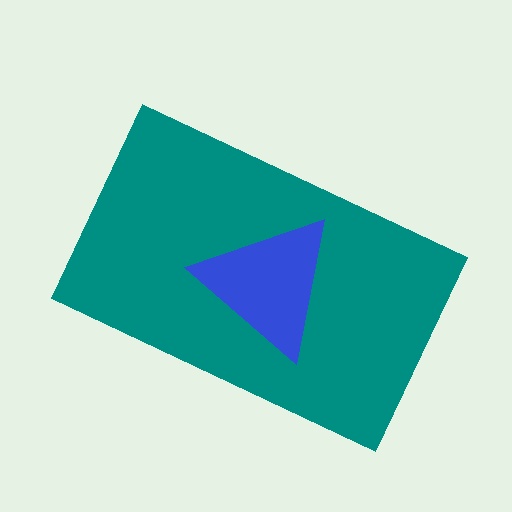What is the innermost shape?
The blue triangle.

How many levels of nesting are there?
2.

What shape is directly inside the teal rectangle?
The blue triangle.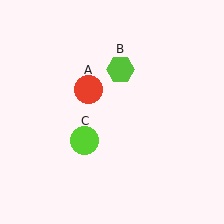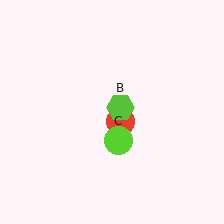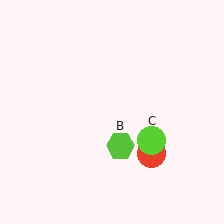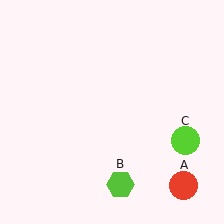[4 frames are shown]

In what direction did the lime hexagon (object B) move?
The lime hexagon (object B) moved down.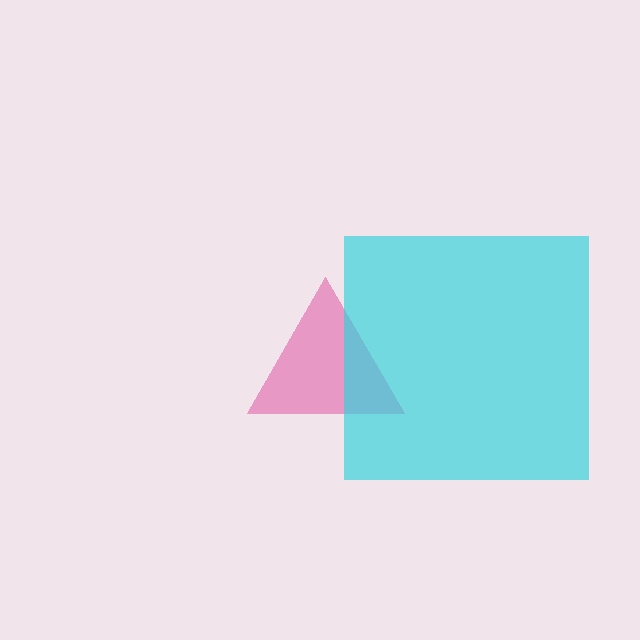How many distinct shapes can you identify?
There are 2 distinct shapes: a pink triangle, a cyan square.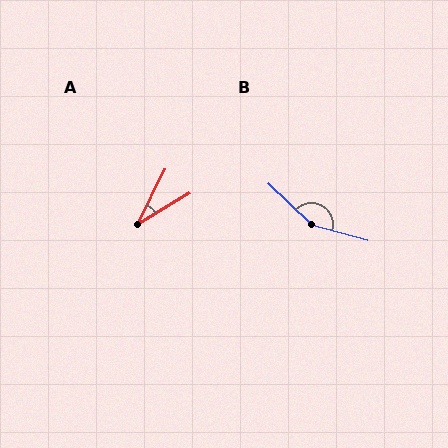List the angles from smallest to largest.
A (32°), B (151°).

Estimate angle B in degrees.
Approximately 151 degrees.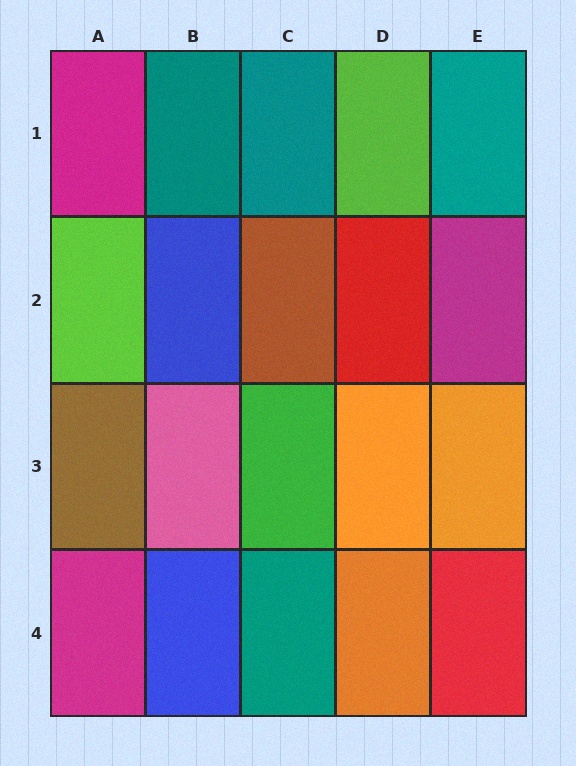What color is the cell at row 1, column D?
Lime.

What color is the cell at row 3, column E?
Orange.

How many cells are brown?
2 cells are brown.